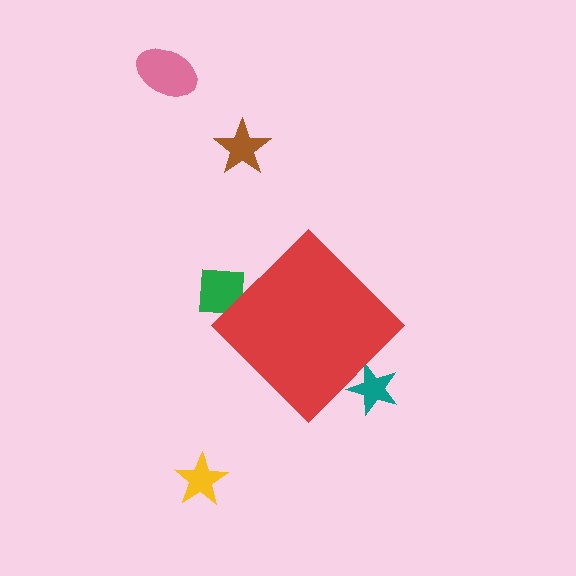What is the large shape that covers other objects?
A red diamond.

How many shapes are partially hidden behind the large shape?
2 shapes are partially hidden.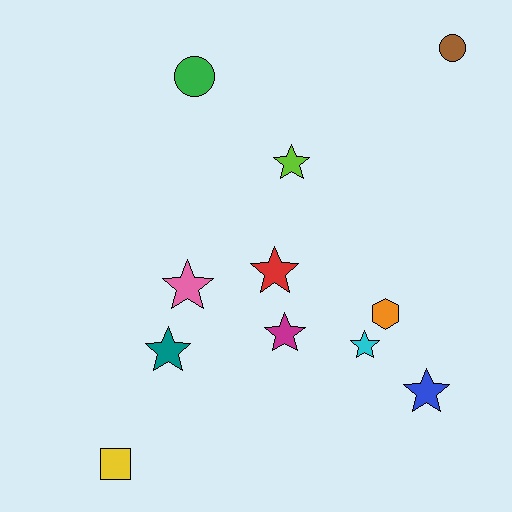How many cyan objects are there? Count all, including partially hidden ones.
There is 1 cyan object.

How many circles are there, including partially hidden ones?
There are 2 circles.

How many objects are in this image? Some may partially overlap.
There are 11 objects.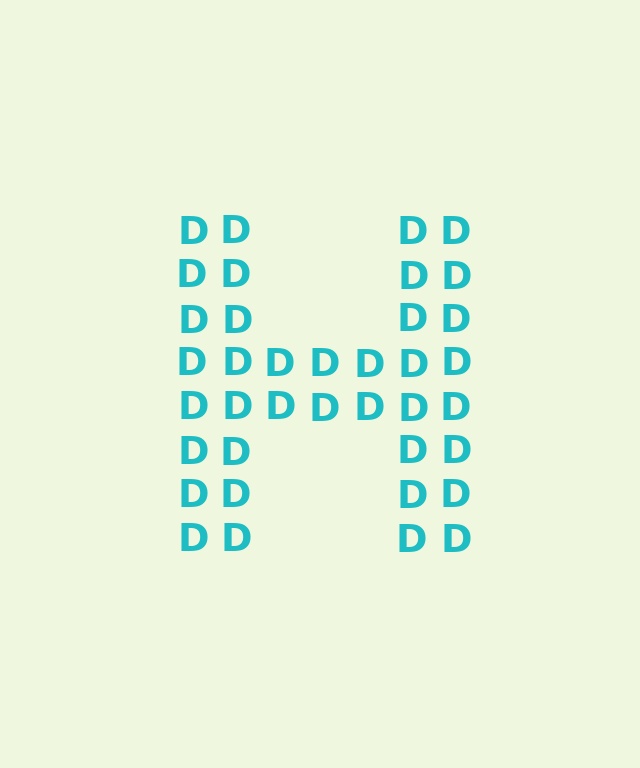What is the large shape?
The large shape is the letter H.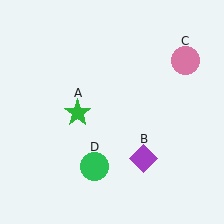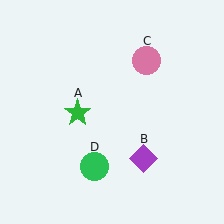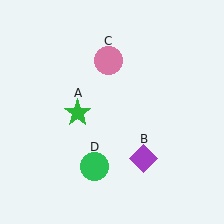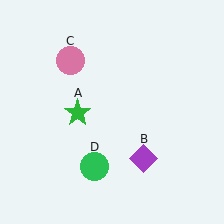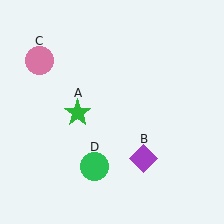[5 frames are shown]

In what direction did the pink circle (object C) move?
The pink circle (object C) moved left.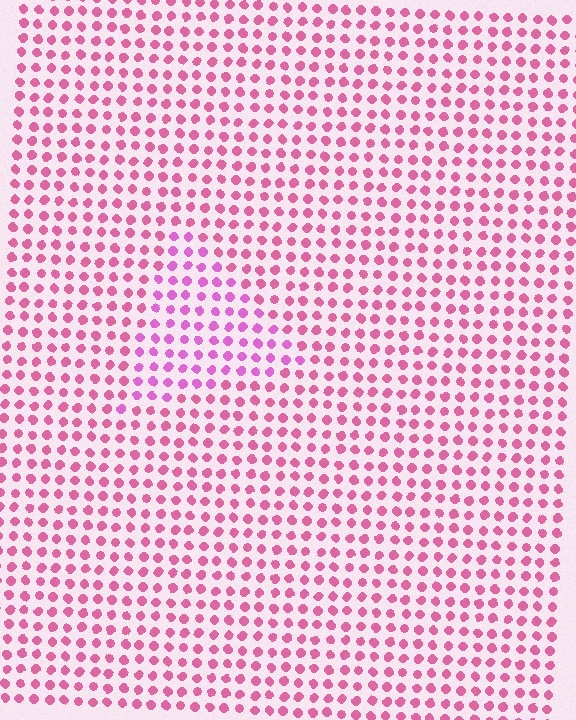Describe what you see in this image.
The image is filled with small pink elements in a uniform arrangement. A triangle-shaped region is visible where the elements are tinted to a slightly different hue, forming a subtle color boundary.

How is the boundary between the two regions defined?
The boundary is defined purely by a slight shift in hue (about 24 degrees). Spacing, size, and orientation are identical on both sides.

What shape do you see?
I see a triangle.